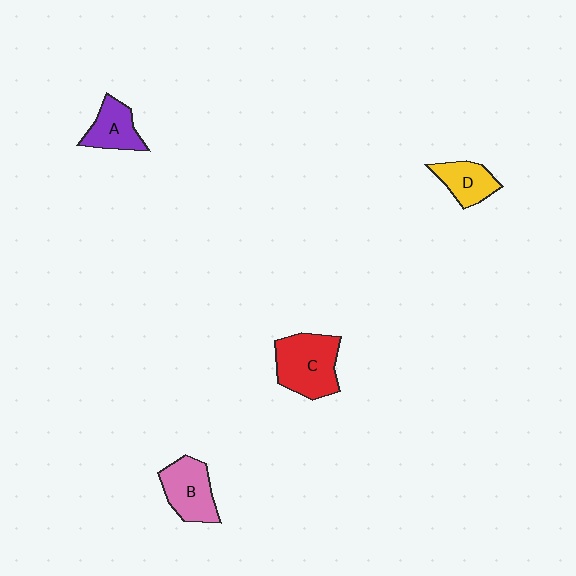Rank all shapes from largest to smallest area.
From largest to smallest: C (red), B (pink), A (purple), D (yellow).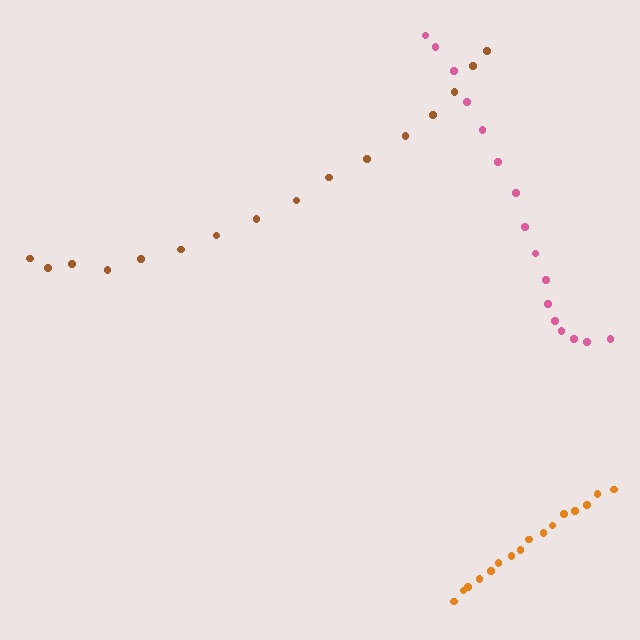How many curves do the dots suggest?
There are 3 distinct paths.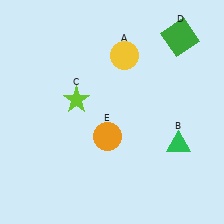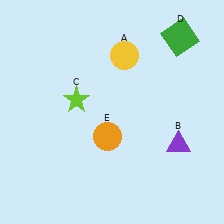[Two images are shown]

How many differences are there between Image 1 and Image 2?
There is 1 difference between the two images.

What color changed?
The triangle (B) changed from green in Image 1 to purple in Image 2.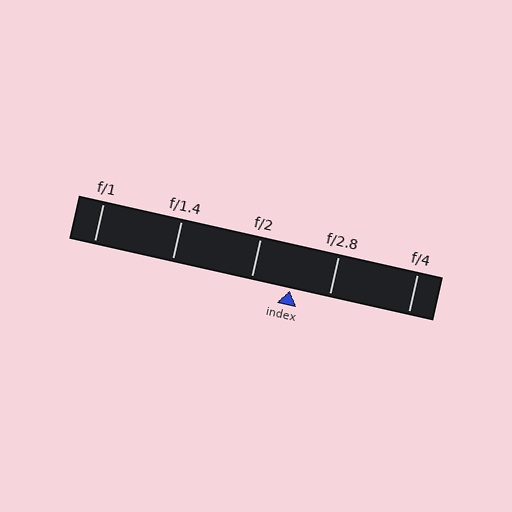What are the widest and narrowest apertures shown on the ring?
The widest aperture shown is f/1 and the narrowest is f/4.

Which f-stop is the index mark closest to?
The index mark is closest to f/2.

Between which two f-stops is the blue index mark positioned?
The index mark is between f/2 and f/2.8.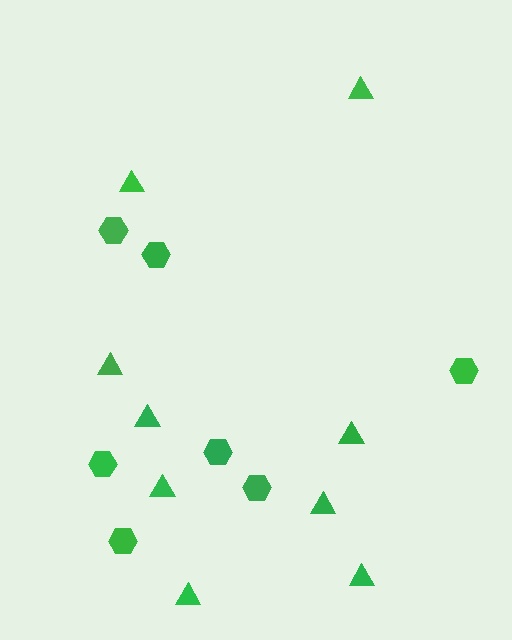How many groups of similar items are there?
There are 2 groups: one group of hexagons (7) and one group of triangles (9).